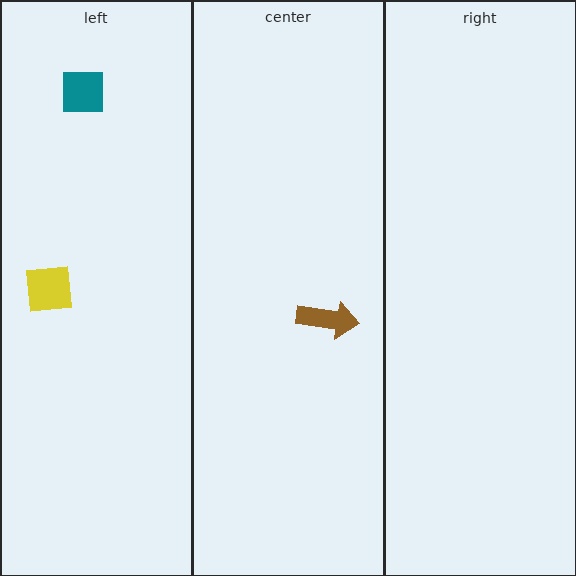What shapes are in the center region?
The brown arrow.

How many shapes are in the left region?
2.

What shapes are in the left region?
The yellow square, the teal square.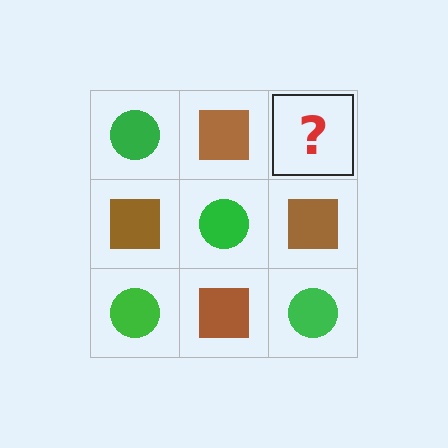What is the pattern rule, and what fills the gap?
The rule is that it alternates green circle and brown square in a checkerboard pattern. The gap should be filled with a green circle.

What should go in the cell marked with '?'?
The missing cell should contain a green circle.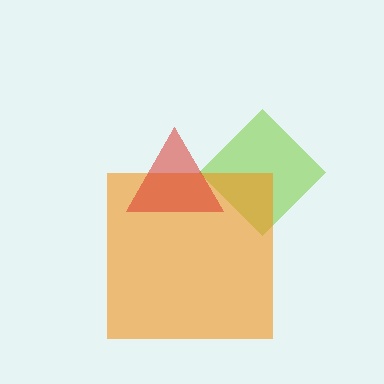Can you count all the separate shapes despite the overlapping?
Yes, there are 3 separate shapes.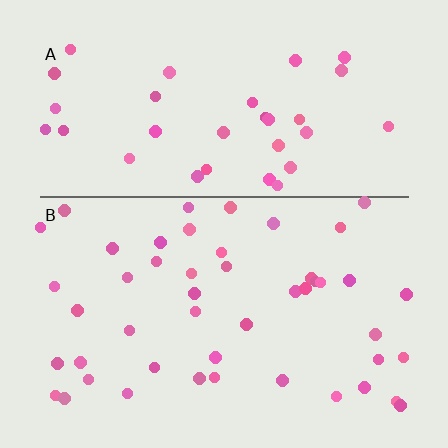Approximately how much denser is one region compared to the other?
Approximately 1.3× — region B over region A.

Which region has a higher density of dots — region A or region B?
B (the bottom).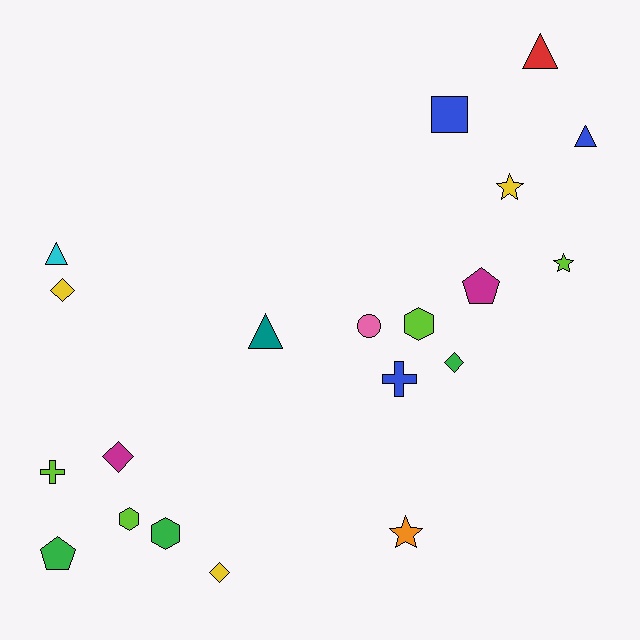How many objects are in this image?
There are 20 objects.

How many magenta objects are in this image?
There are 2 magenta objects.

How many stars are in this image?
There are 3 stars.